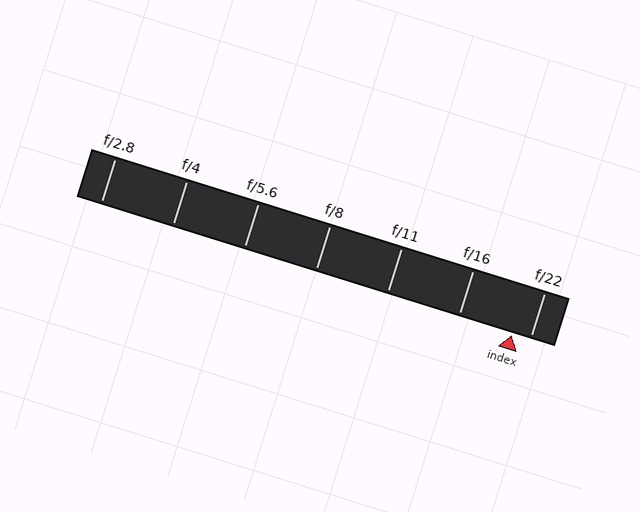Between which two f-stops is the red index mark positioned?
The index mark is between f/16 and f/22.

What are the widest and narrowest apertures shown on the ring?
The widest aperture shown is f/2.8 and the narrowest is f/22.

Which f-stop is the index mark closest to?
The index mark is closest to f/22.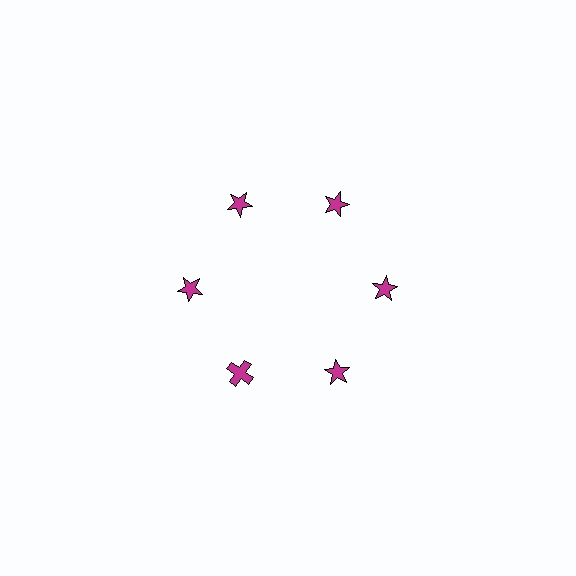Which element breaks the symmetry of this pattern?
The magenta cross at roughly the 7 o'clock position breaks the symmetry. All other shapes are magenta stars.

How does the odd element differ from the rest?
It has a different shape: cross instead of star.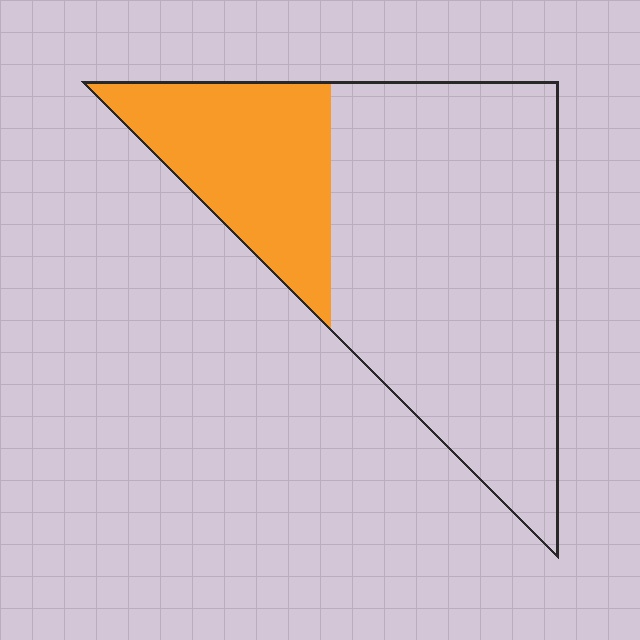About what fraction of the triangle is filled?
About one quarter (1/4).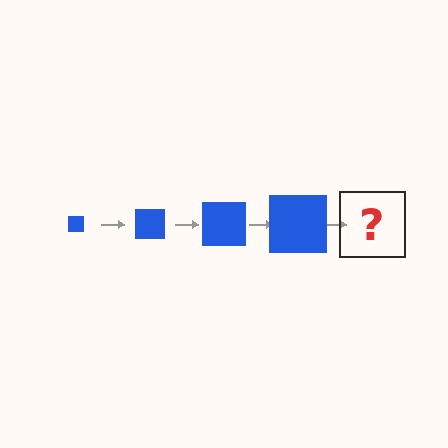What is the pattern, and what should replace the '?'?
The pattern is that the square gets progressively larger each step. The '?' should be a blue square, larger than the previous one.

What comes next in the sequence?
The next element should be a blue square, larger than the previous one.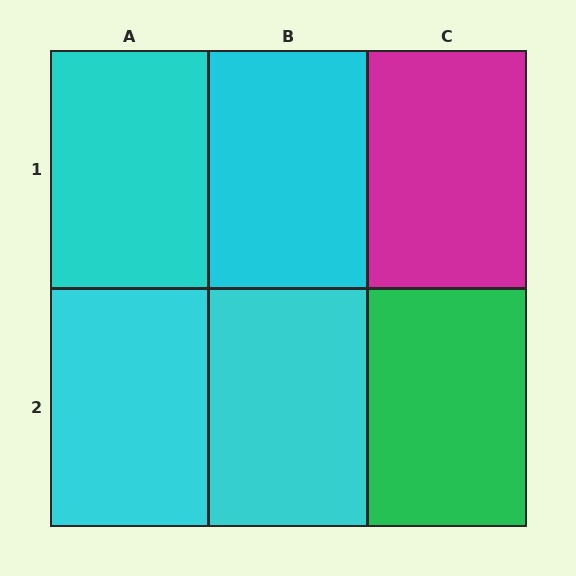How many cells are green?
1 cell is green.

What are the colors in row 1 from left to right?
Cyan, cyan, magenta.